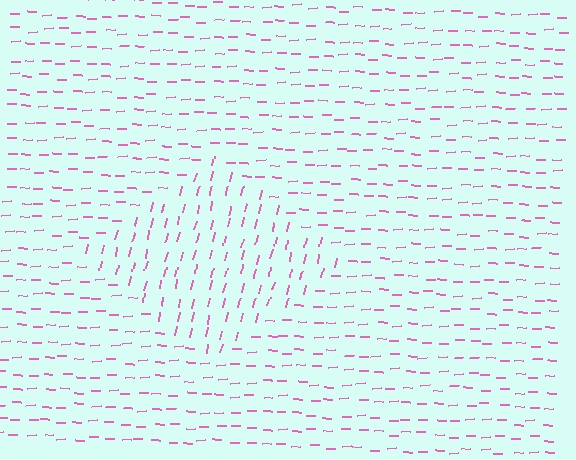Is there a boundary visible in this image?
Yes, there is a texture boundary formed by a change in line orientation.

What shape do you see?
I see a diamond.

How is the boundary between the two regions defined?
The boundary is defined purely by a change in line orientation (approximately 75 degrees difference). All lines are the same color and thickness.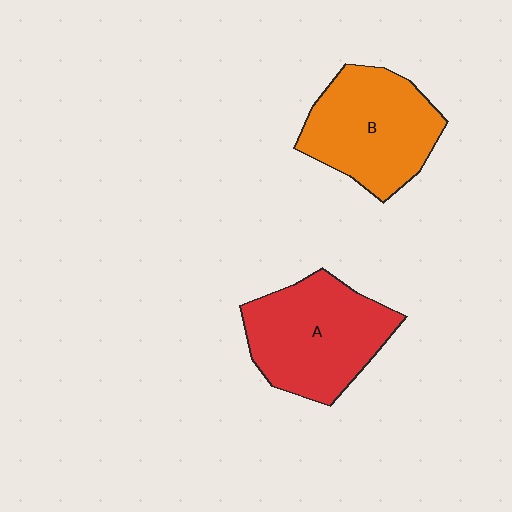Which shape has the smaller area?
Shape B (orange).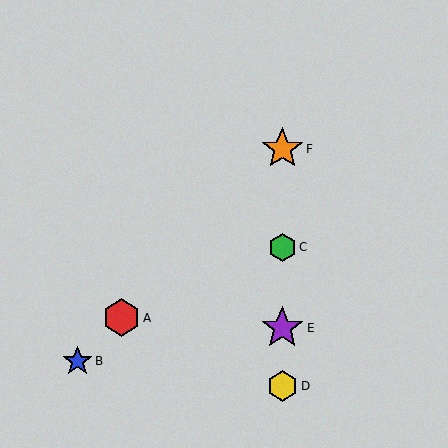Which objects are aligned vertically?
Objects C, D, E, F are aligned vertically.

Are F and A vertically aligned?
No, F is at x≈282 and A is at x≈121.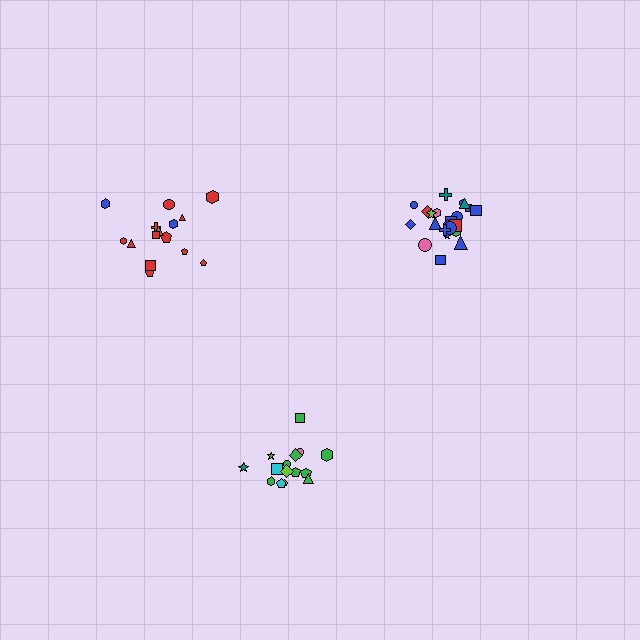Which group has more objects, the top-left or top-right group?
The top-right group.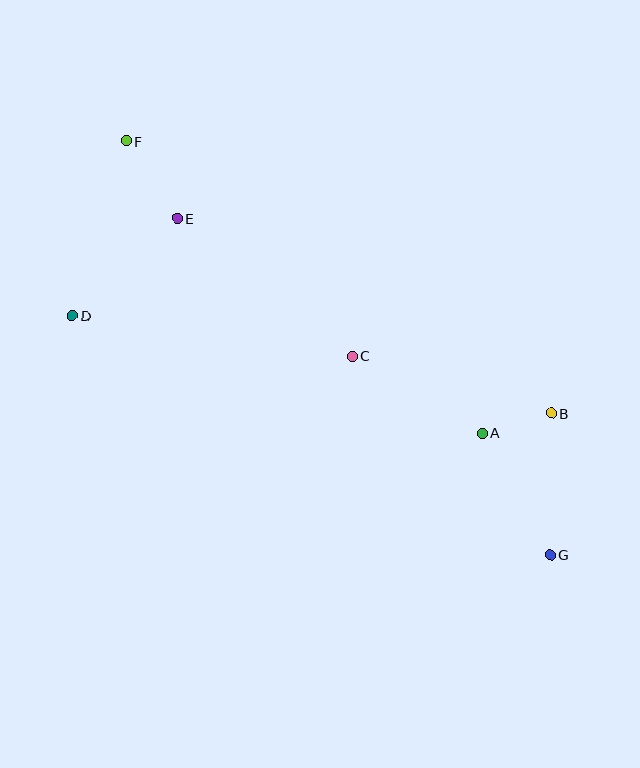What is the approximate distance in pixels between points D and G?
The distance between D and G is approximately 534 pixels.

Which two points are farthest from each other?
Points F and G are farthest from each other.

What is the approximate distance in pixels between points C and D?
The distance between C and D is approximately 283 pixels.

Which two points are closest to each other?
Points A and B are closest to each other.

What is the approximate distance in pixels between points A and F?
The distance between A and F is approximately 461 pixels.